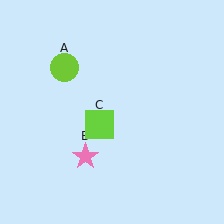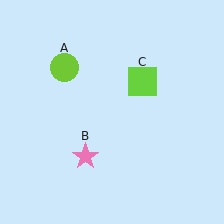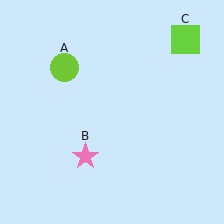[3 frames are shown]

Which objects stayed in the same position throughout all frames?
Lime circle (object A) and pink star (object B) remained stationary.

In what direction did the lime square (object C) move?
The lime square (object C) moved up and to the right.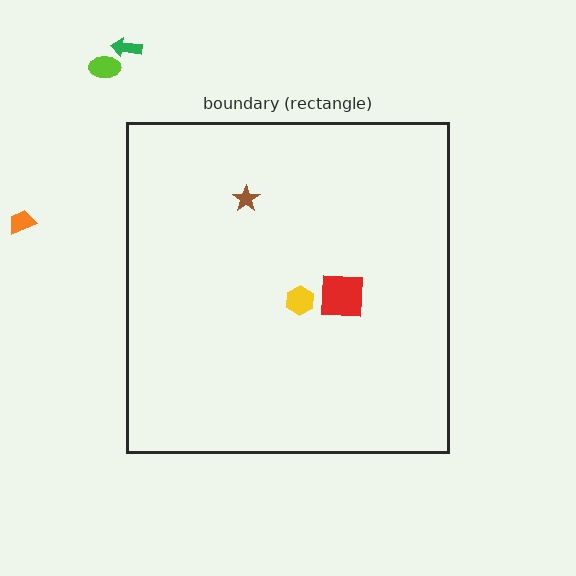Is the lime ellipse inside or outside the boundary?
Outside.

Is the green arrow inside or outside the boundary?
Outside.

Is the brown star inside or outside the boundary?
Inside.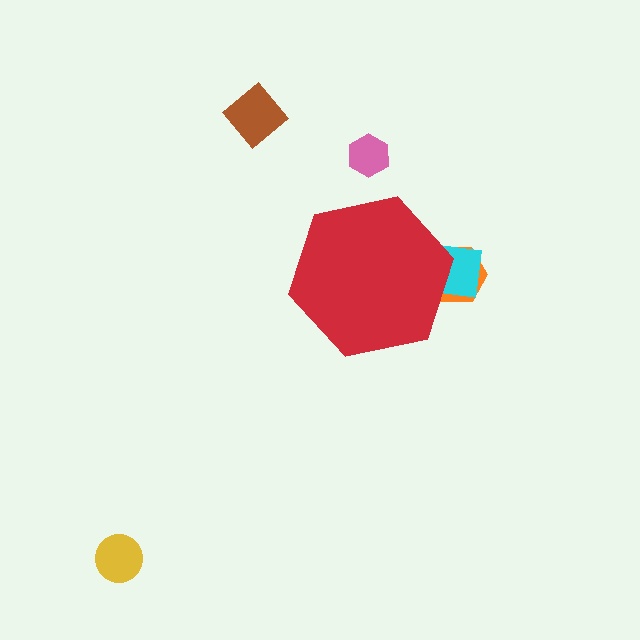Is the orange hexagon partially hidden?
Yes, the orange hexagon is partially hidden behind the red hexagon.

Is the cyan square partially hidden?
Yes, the cyan square is partially hidden behind the red hexagon.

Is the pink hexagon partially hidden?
No, the pink hexagon is fully visible.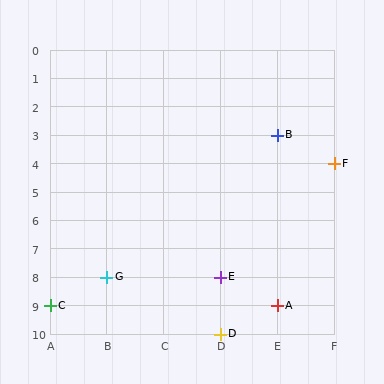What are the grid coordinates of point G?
Point G is at grid coordinates (B, 8).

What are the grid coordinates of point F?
Point F is at grid coordinates (F, 4).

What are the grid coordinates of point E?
Point E is at grid coordinates (D, 8).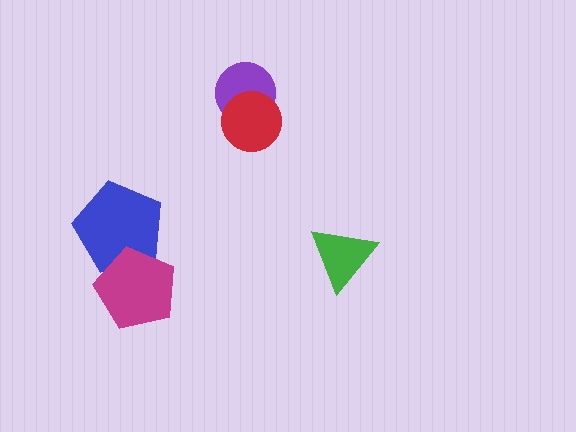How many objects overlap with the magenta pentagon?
1 object overlaps with the magenta pentagon.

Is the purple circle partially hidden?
Yes, it is partially covered by another shape.